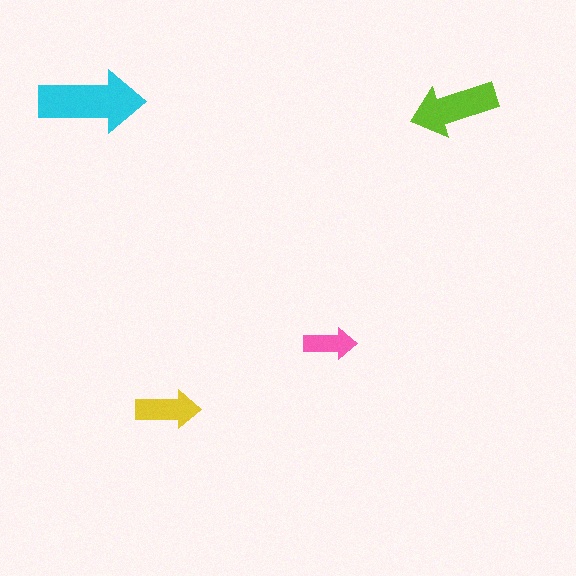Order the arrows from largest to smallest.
the cyan one, the lime one, the yellow one, the pink one.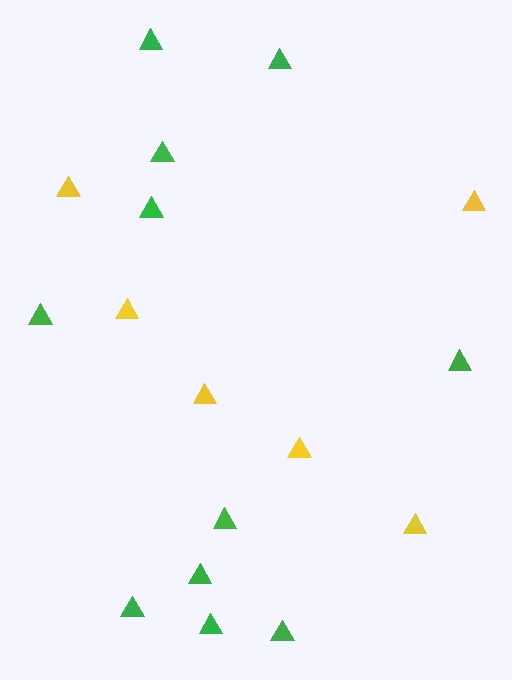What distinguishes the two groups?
There are 2 groups: one group of green triangles (11) and one group of yellow triangles (6).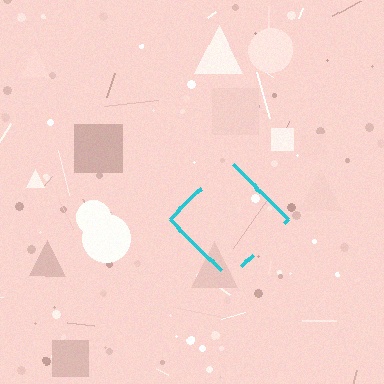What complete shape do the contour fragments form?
The contour fragments form a diamond.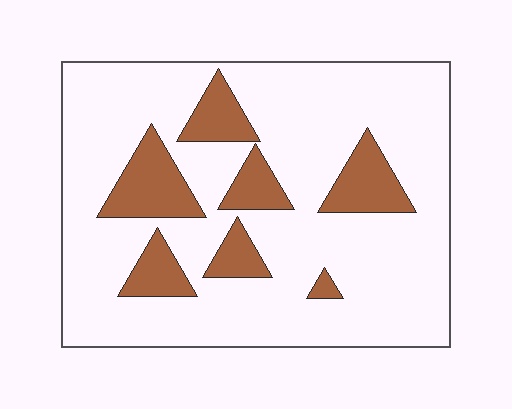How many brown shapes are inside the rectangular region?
7.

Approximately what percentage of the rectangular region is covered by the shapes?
Approximately 20%.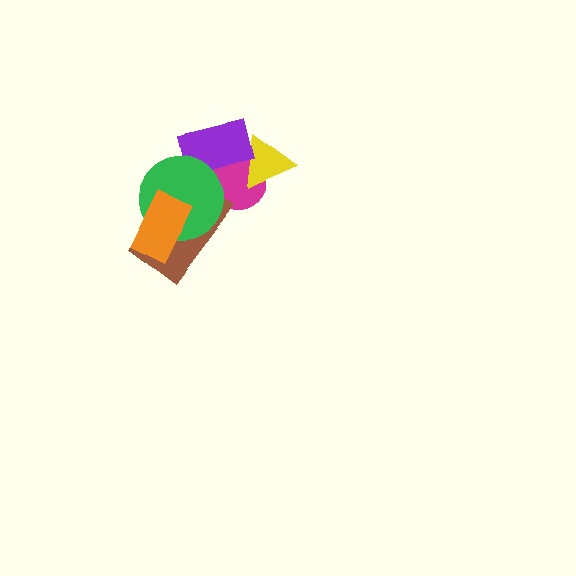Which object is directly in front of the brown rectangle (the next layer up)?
The green circle is directly in front of the brown rectangle.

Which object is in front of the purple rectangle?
The green circle is in front of the purple rectangle.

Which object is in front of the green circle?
The orange rectangle is in front of the green circle.